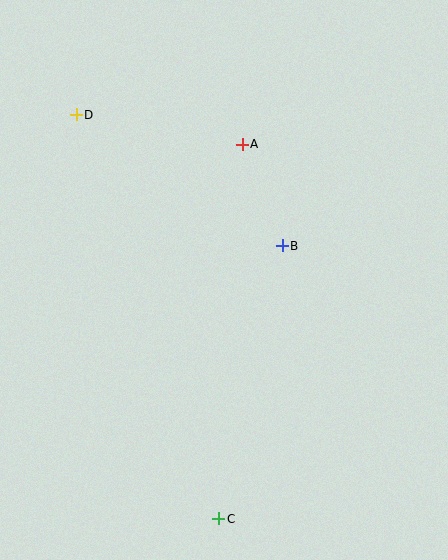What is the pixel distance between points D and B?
The distance between D and B is 244 pixels.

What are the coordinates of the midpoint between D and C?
The midpoint between D and C is at (148, 317).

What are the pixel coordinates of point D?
Point D is at (76, 115).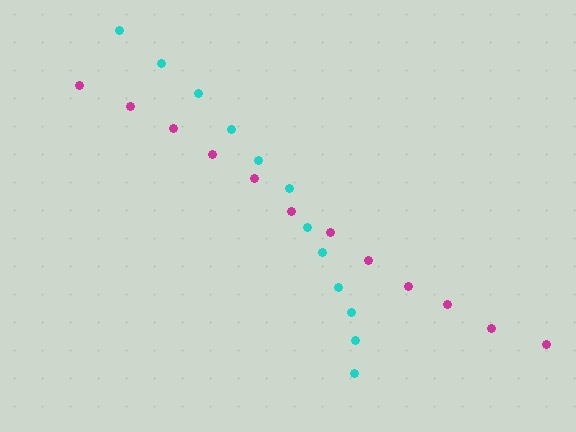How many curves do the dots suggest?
There are 2 distinct paths.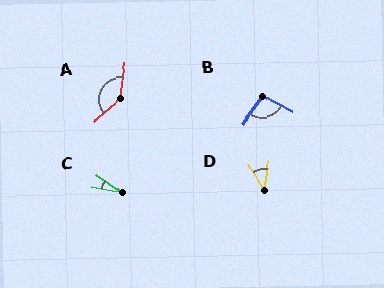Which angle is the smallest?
C, at approximately 25 degrees.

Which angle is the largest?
A, at approximately 139 degrees.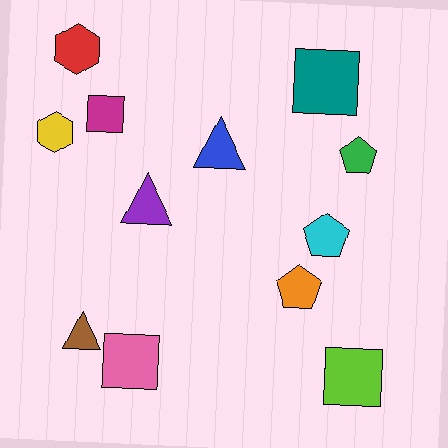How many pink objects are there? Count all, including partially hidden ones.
There is 1 pink object.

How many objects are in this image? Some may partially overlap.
There are 12 objects.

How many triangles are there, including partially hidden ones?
There are 3 triangles.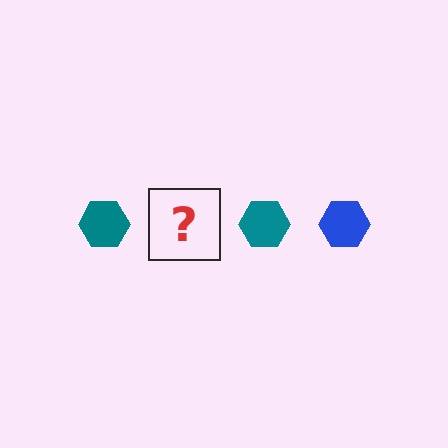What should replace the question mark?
The question mark should be replaced with a blue hexagon.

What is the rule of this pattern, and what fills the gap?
The rule is that the pattern cycles through teal, blue hexagons. The gap should be filled with a blue hexagon.